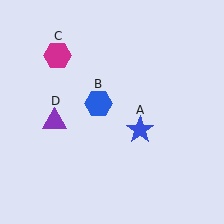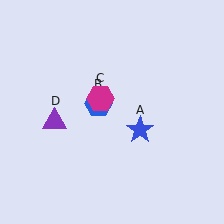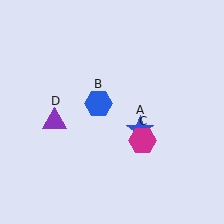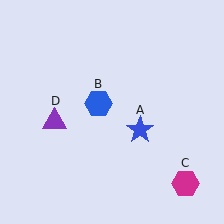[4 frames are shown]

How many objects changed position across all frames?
1 object changed position: magenta hexagon (object C).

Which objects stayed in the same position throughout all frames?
Blue star (object A) and blue hexagon (object B) and purple triangle (object D) remained stationary.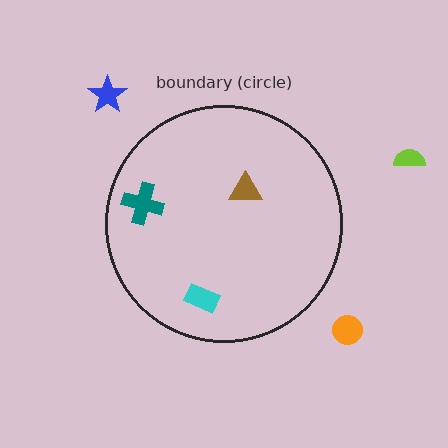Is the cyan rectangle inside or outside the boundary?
Inside.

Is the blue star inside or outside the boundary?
Outside.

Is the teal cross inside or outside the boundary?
Inside.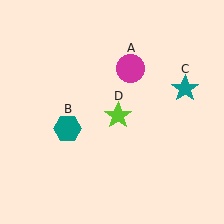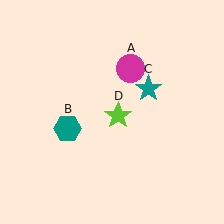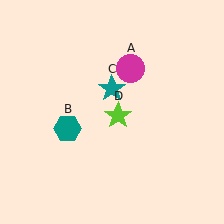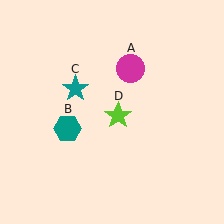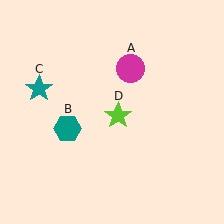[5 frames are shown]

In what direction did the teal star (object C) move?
The teal star (object C) moved left.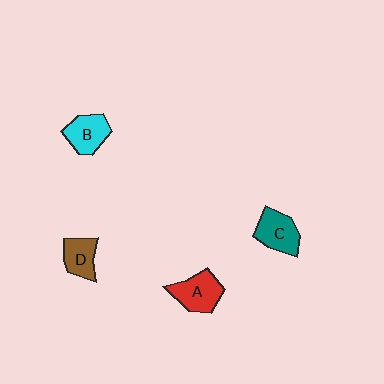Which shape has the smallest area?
Shape D (brown).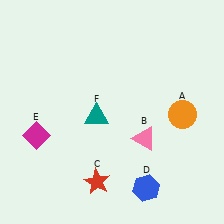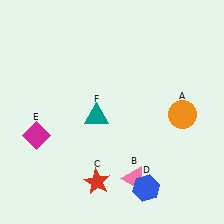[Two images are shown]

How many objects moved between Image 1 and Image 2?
1 object moved between the two images.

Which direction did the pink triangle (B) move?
The pink triangle (B) moved down.